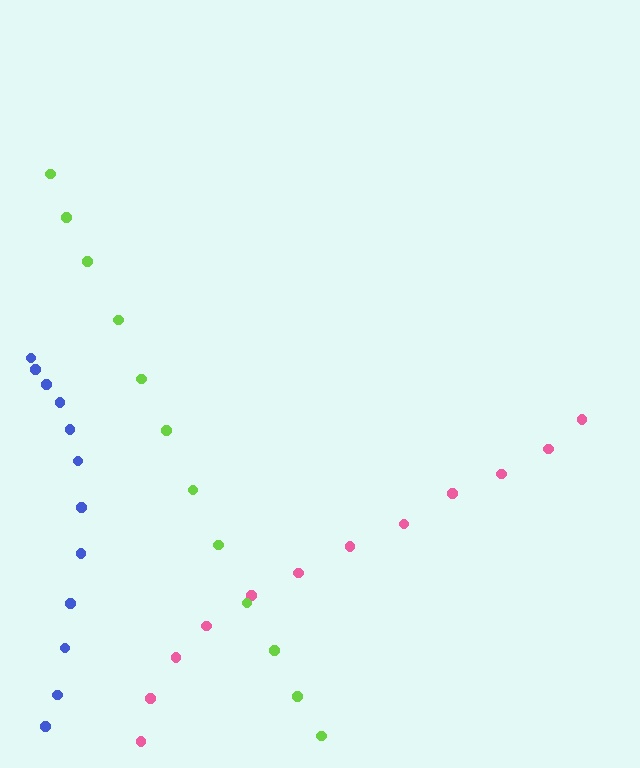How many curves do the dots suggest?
There are 3 distinct paths.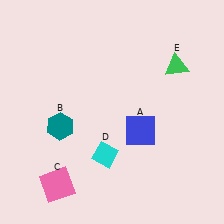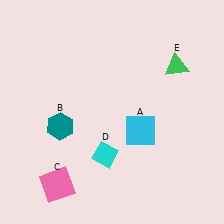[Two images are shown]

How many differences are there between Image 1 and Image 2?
There is 1 difference between the two images.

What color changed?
The square (A) changed from blue in Image 1 to cyan in Image 2.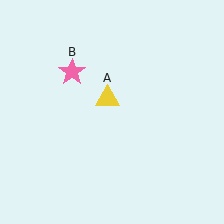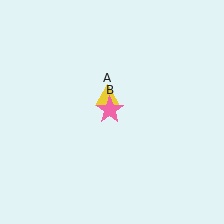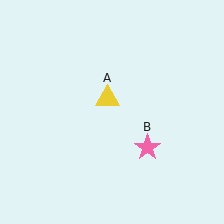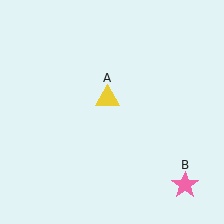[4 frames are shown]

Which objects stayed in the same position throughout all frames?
Yellow triangle (object A) remained stationary.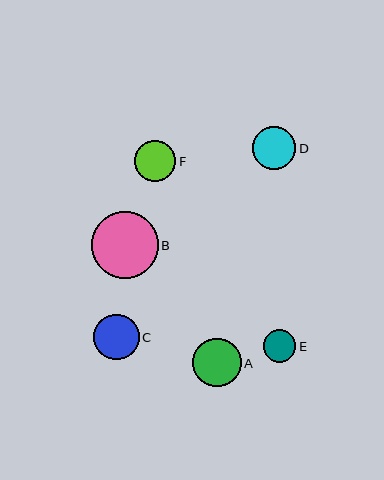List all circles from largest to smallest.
From largest to smallest: B, A, C, D, F, E.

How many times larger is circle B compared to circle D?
Circle B is approximately 1.5 times the size of circle D.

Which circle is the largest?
Circle B is the largest with a size of approximately 67 pixels.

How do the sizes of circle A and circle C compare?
Circle A and circle C are approximately the same size.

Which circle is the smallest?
Circle E is the smallest with a size of approximately 33 pixels.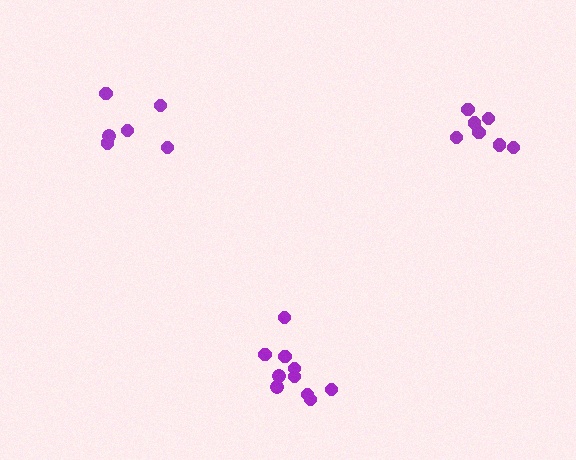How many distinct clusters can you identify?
There are 3 distinct clusters.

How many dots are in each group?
Group 1: 7 dots, Group 2: 10 dots, Group 3: 6 dots (23 total).